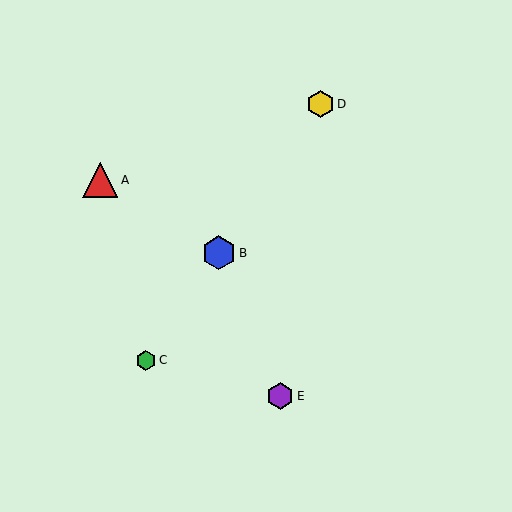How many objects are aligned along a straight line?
3 objects (B, C, D) are aligned along a straight line.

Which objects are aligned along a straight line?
Objects B, C, D are aligned along a straight line.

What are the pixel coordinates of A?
Object A is at (100, 180).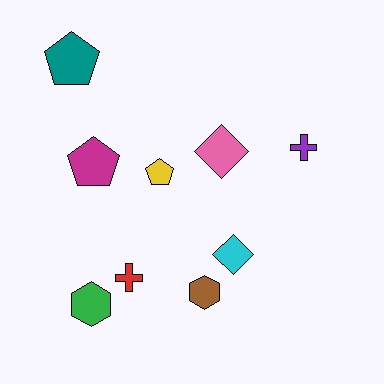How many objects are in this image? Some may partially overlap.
There are 9 objects.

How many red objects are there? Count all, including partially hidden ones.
There is 1 red object.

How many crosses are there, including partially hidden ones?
There are 2 crosses.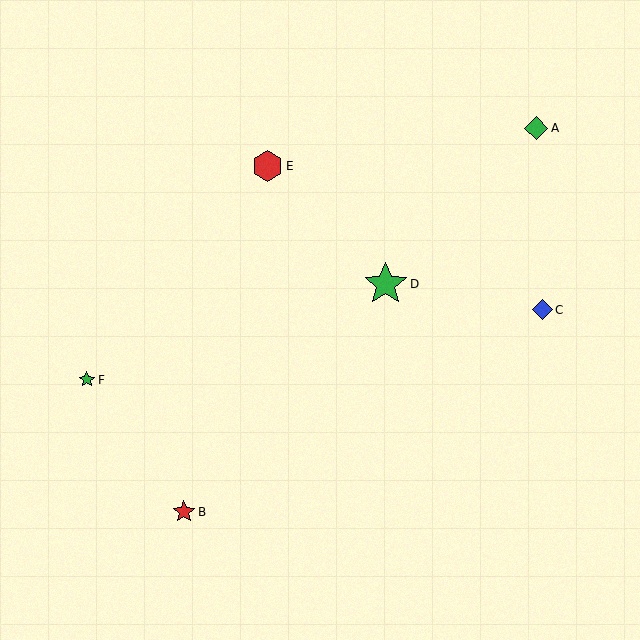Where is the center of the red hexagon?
The center of the red hexagon is at (267, 166).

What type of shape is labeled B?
Shape B is a red star.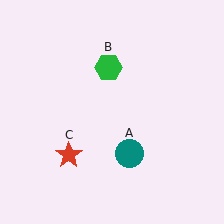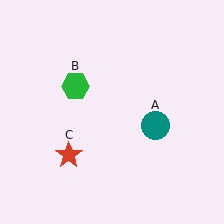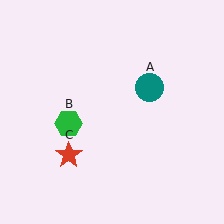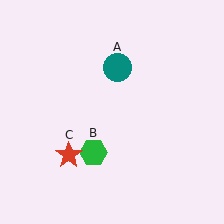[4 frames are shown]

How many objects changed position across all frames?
2 objects changed position: teal circle (object A), green hexagon (object B).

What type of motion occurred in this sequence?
The teal circle (object A), green hexagon (object B) rotated counterclockwise around the center of the scene.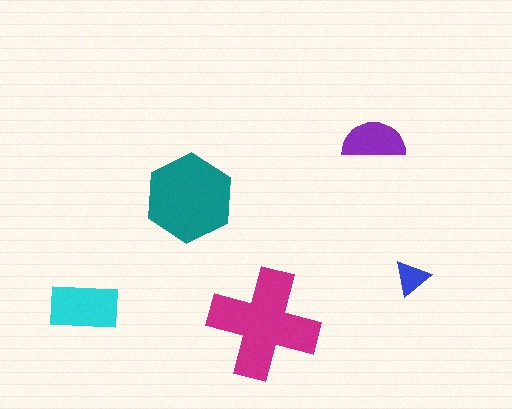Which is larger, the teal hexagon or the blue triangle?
The teal hexagon.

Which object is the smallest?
The blue triangle.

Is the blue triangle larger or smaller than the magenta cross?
Smaller.